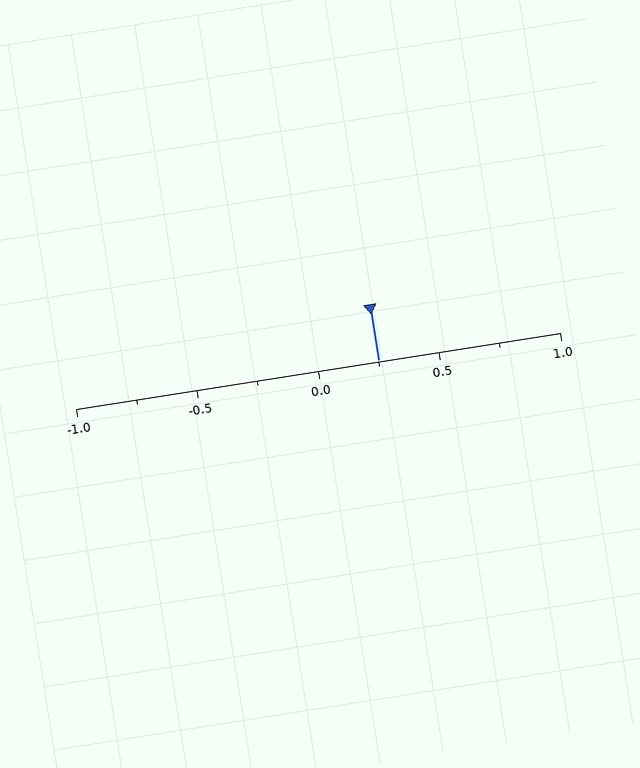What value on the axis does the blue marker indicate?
The marker indicates approximately 0.25.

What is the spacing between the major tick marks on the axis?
The major ticks are spaced 0.5 apart.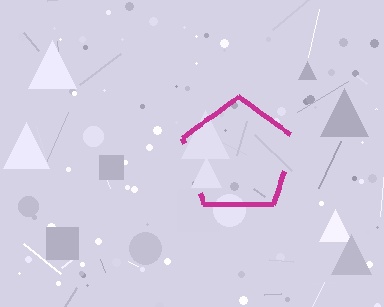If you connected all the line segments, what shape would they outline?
They would outline a pentagon.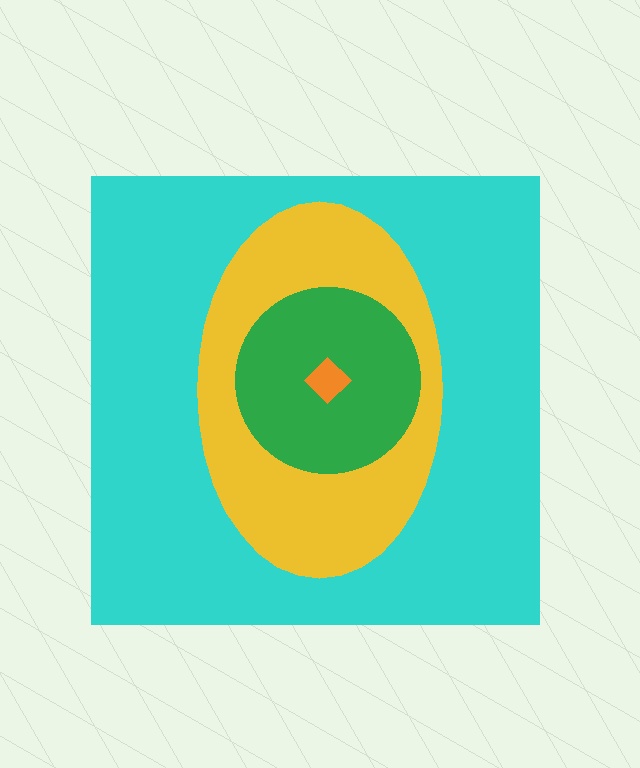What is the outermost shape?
The cyan square.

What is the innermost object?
The orange diamond.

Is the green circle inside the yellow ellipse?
Yes.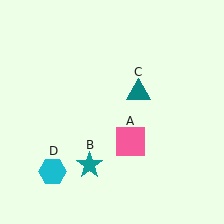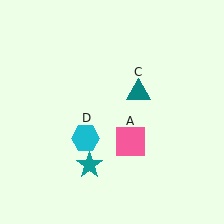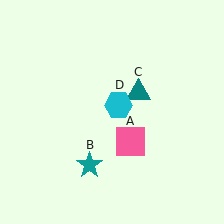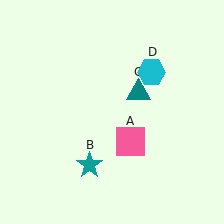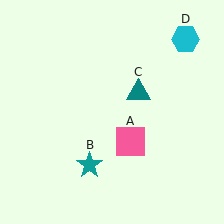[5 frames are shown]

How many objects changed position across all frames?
1 object changed position: cyan hexagon (object D).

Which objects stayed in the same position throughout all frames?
Pink square (object A) and teal star (object B) and teal triangle (object C) remained stationary.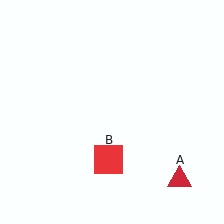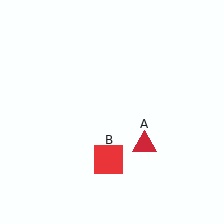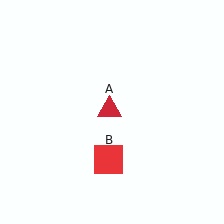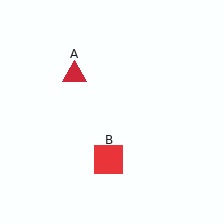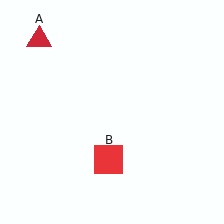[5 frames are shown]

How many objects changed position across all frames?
1 object changed position: red triangle (object A).